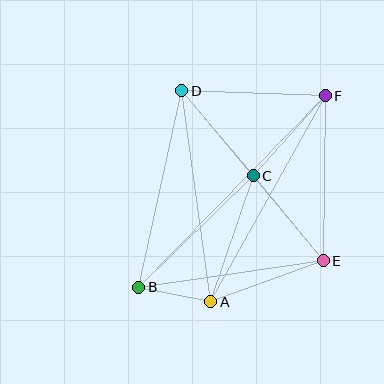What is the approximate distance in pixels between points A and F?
The distance between A and F is approximately 236 pixels.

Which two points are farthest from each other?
Points B and F are farthest from each other.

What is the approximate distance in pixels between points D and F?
The distance between D and F is approximately 144 pixels.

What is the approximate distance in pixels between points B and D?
The distance between B and D is approximately 202 pixels.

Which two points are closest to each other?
Points A and B are closest to each other.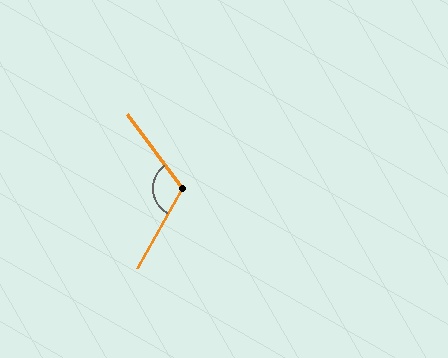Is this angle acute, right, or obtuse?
It is obtuse.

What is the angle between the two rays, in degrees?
Approximately 114 degrees.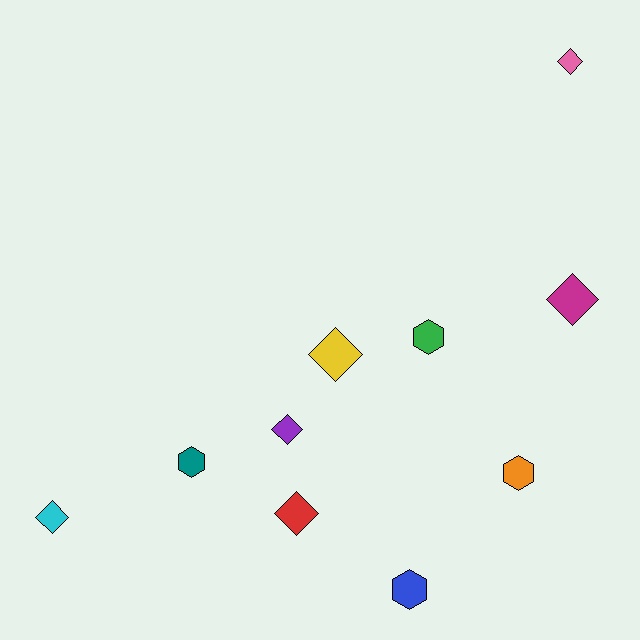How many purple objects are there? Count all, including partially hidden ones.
There is 1 purple object.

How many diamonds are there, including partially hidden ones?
There are 6 diamonds.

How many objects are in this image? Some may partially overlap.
There are 10 objects.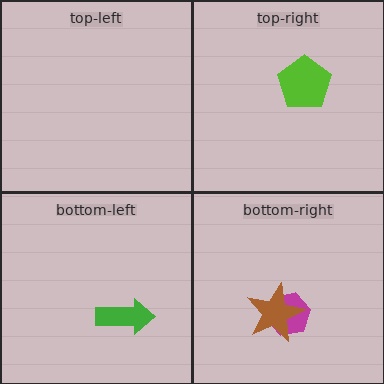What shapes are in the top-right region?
The lime pentagon.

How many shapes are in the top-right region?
1.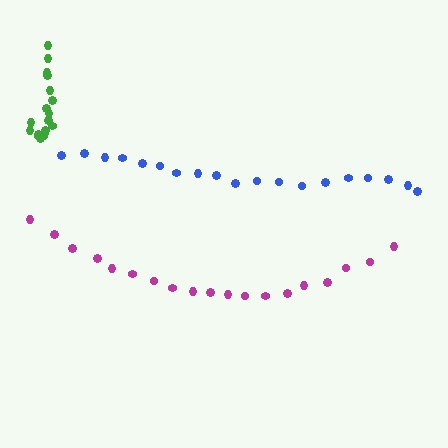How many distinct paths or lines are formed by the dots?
There are 3 distinct paths.